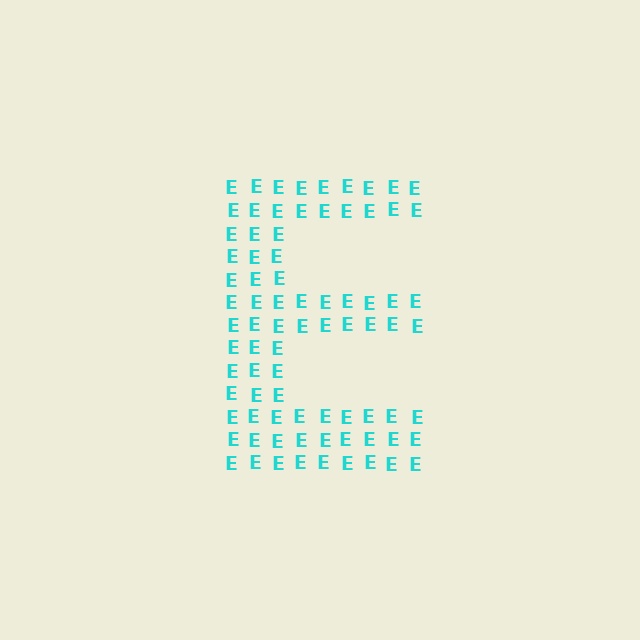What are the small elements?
The small elements are letter E's.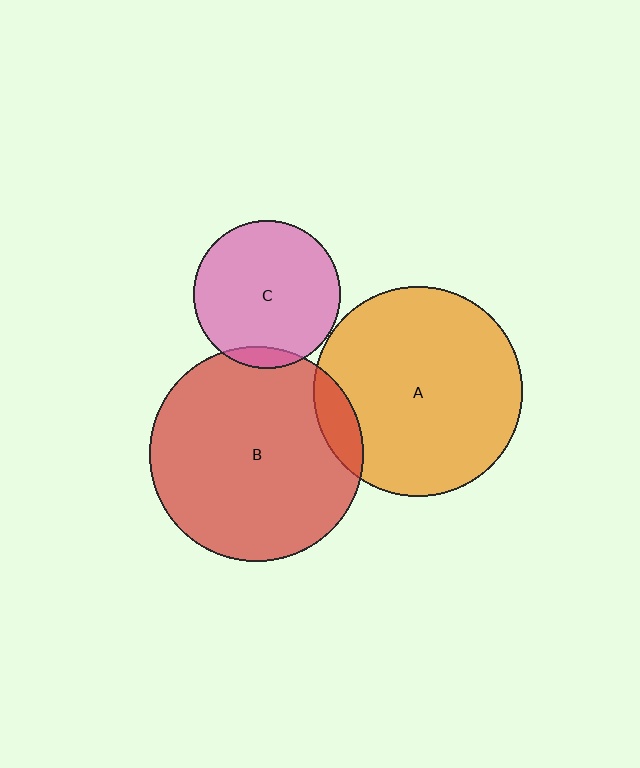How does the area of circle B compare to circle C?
Approximately 2.1 times.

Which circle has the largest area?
Circle B (red).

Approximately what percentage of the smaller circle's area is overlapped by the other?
Approximately 10%.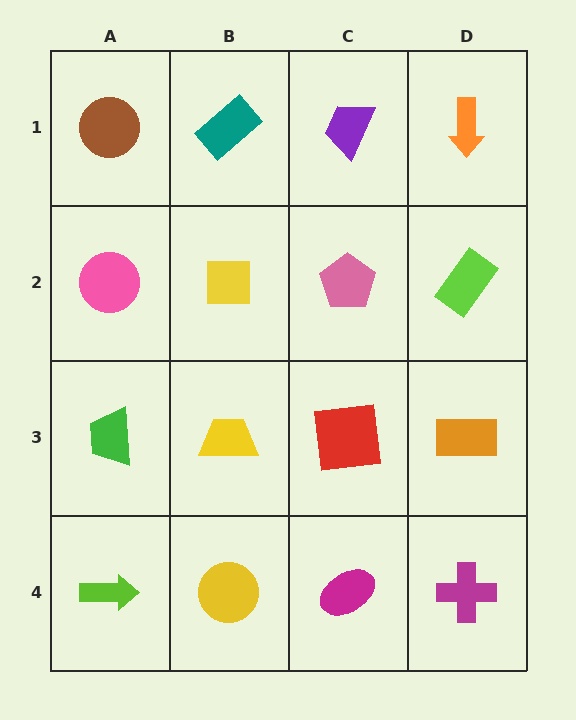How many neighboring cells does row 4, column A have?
2.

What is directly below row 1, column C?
A pink pentagon.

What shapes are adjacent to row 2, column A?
A brown circle (row 1, column A), a green trapezoid (row 3, column A), a yellow square (row 2, column B).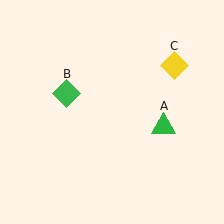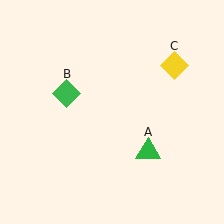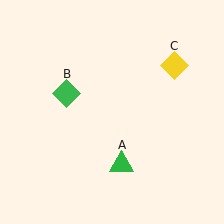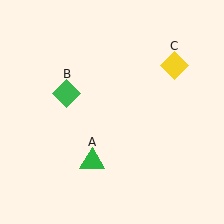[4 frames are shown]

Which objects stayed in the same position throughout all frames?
Green diamond (object B) and yellow diamond (object C) remained stationary.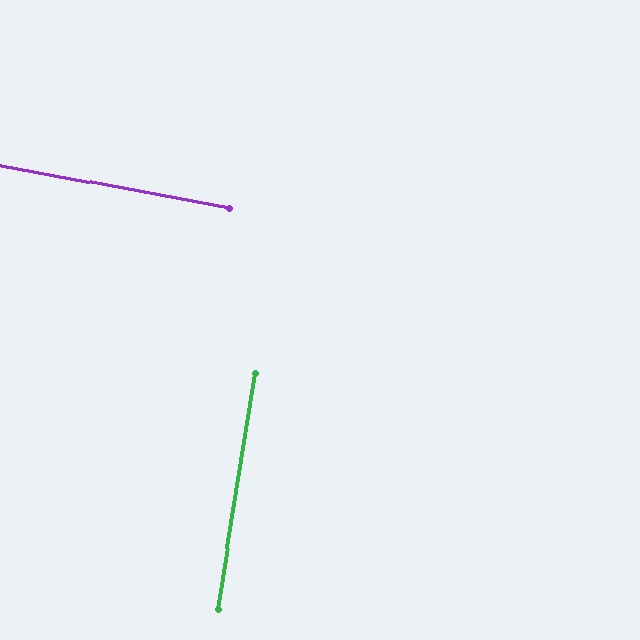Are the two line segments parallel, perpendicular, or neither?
Perpendicular — they meet at approximately 89°.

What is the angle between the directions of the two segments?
Approximately 89 degrees.